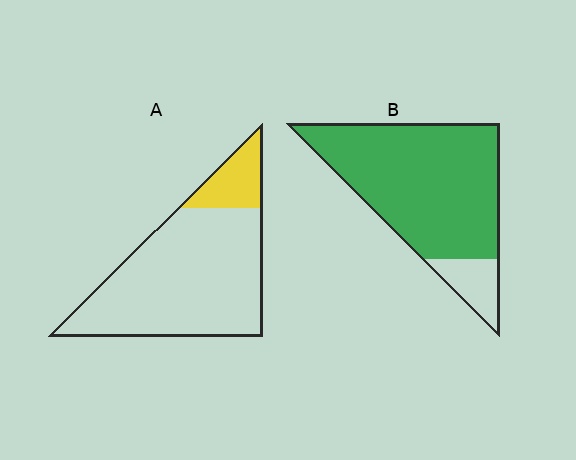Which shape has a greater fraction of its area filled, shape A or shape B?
Shape B.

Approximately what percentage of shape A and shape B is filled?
A is approximately 15% and B is approximately 85%.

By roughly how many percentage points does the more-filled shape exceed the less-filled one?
By roughly 70 percentage points (B over A).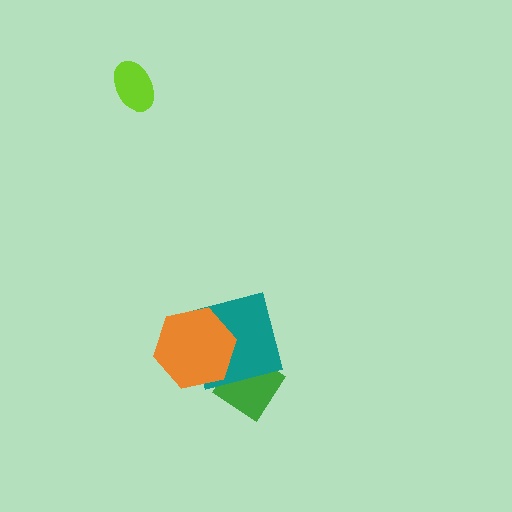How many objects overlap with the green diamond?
2 objects overlap with the green diamond.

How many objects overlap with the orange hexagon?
2 objects overlap with the orange hexagon.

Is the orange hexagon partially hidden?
No, no other shape covers it.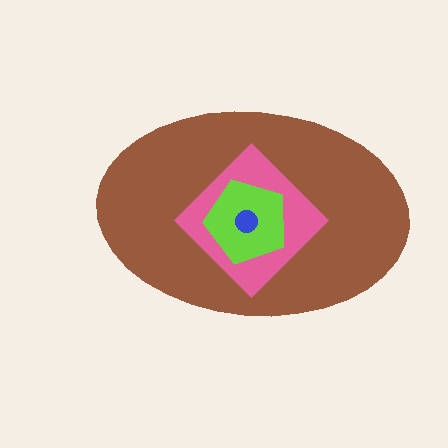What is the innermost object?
The blue circle.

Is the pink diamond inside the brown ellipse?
Yes.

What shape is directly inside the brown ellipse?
The pink diamond.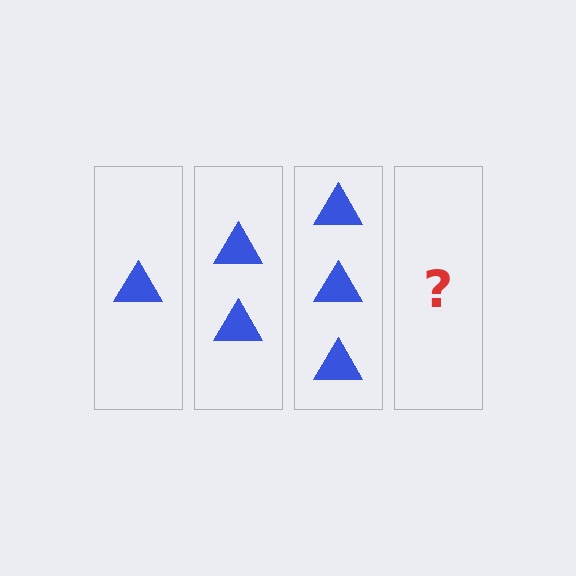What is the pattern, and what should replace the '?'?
The pattern is that each step adds one more triangle. The '?' should be 4 triangles.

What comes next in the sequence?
The next element should be 4 triangles.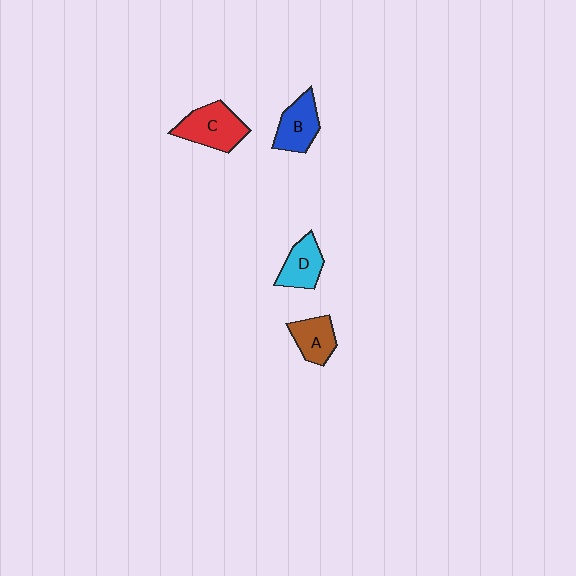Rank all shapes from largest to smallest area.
From largest to smallest: C (red), B (blue), D (cyan), A (brown).